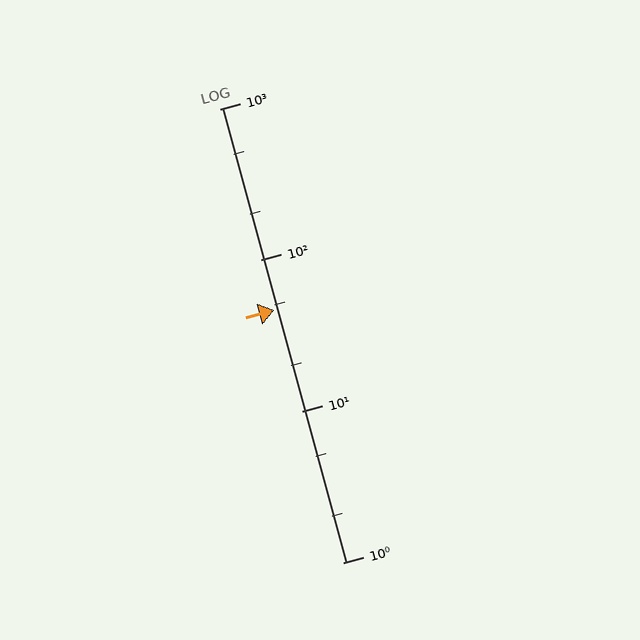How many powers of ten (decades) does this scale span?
The scale spans 3 decades, from 1 to 1000.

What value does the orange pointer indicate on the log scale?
The pointer indicates approximately 47.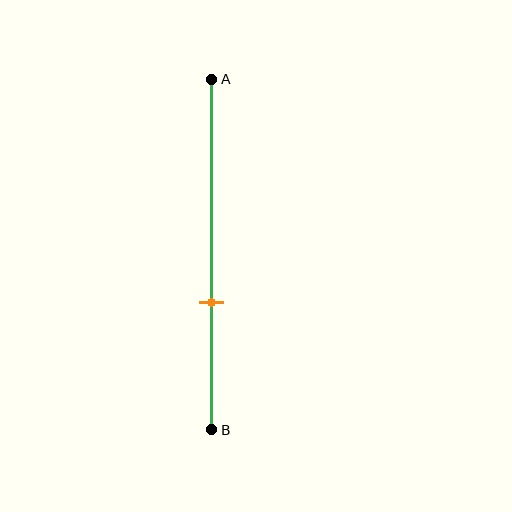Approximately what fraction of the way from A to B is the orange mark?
The orange mark is approximately 65% of the way from A to B.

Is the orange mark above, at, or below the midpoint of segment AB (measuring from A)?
The orange mark is below the midpoint of segment AB.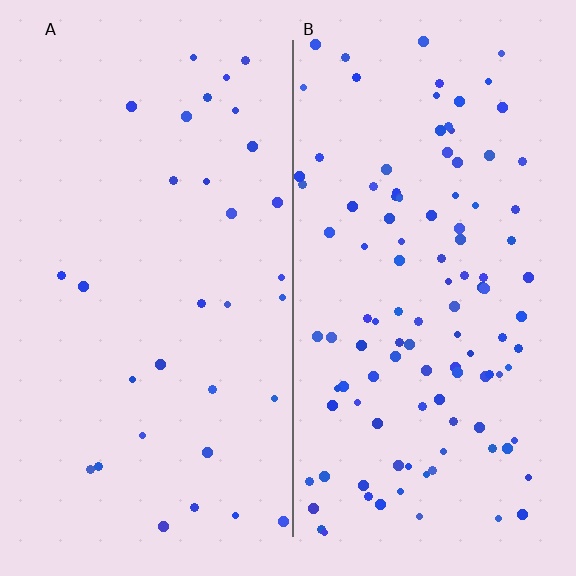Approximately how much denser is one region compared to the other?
Approximately 3.5× — region B over region A.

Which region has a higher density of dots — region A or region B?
B (the right).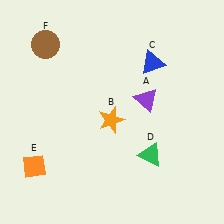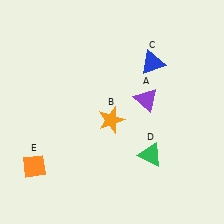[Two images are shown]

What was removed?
The brown circle (F) was removed in Image 2.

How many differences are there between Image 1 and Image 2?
There is 1 difference between the two images.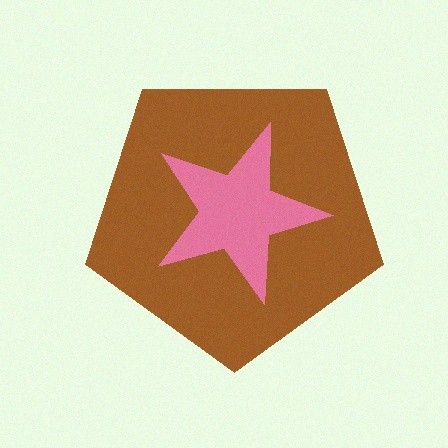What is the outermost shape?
The brown pentagon.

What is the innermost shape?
The pink star.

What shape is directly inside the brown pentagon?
The pink star.